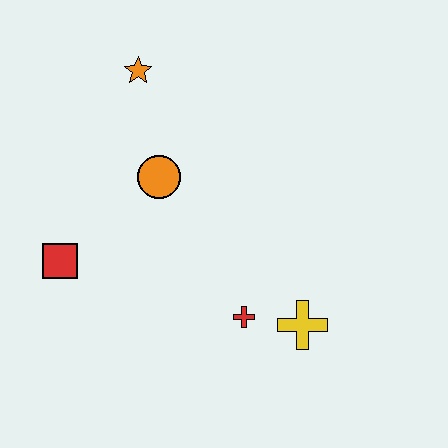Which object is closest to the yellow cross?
The red cross is closest to the yellow cross.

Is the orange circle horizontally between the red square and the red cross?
Yes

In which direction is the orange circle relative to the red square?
The orange circle is to the right of the red square.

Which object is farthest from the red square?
The yellow cross is farthest from the red square.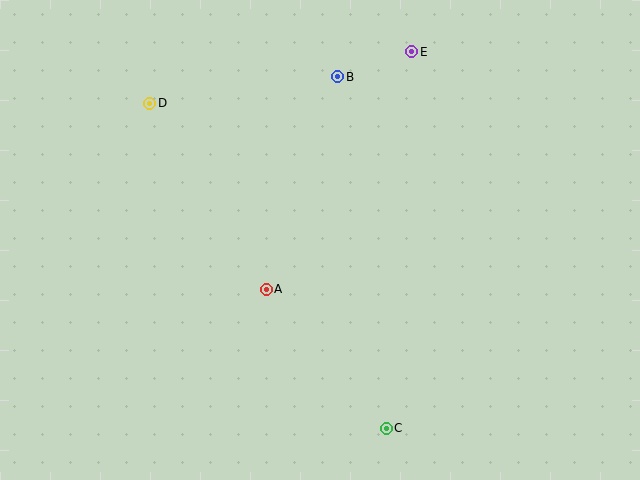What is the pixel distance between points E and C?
The distance between E and C is 377 pixels.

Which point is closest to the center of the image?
Point A at (266, 289) is closest to the center.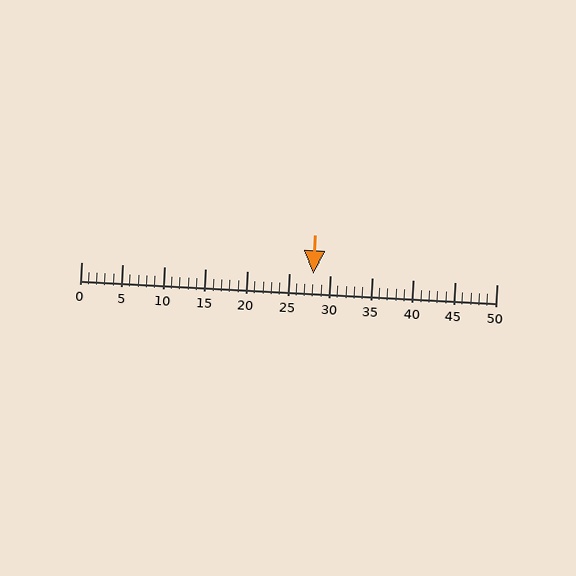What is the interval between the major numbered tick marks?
The major tick marks are spaced 5 units apart.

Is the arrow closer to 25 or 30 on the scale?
The arrow is closer to 30.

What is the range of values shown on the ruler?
The ruler shows values from 0 to 50.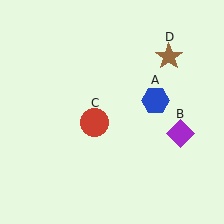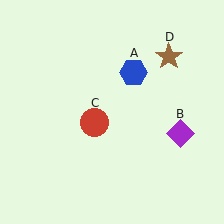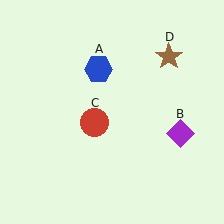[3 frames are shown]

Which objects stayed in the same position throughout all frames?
Purple diamond (object B) and red circle (object C) and brown star (object D) remained stationary.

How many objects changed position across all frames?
1 object changed position: blue hexagon (object A).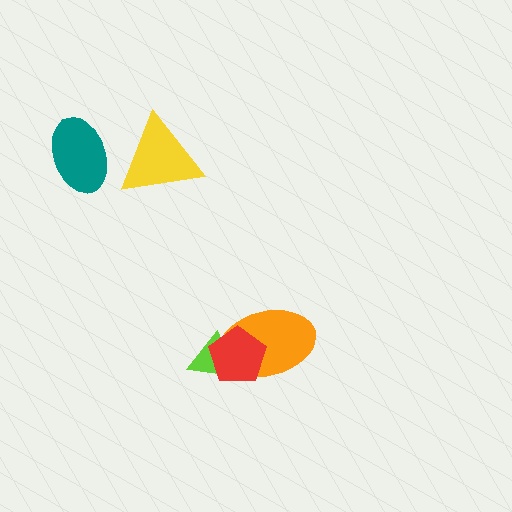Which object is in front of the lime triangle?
The red pentagon is in front of the lime triangle.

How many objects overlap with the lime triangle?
2 objects overlap with the lime triangle.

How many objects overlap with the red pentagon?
2 objects overlap with the red pentagon.